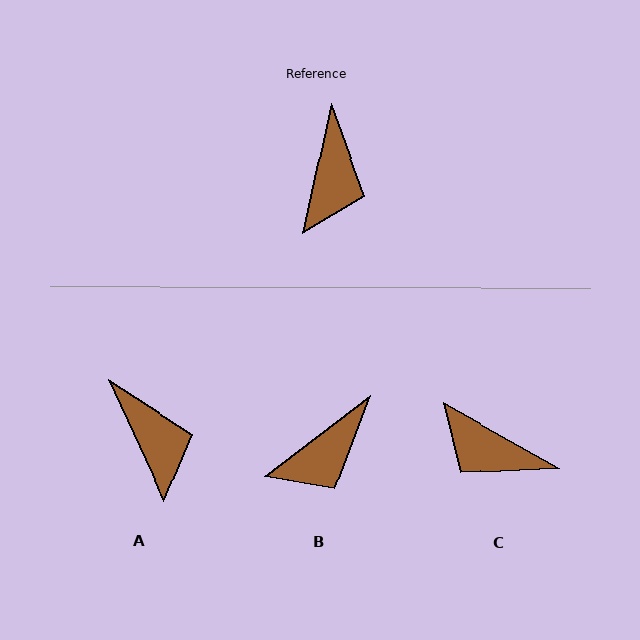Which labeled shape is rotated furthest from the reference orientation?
C, about 107 degrees away.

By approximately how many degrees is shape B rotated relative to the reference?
Approximately 40 degrees clockwise.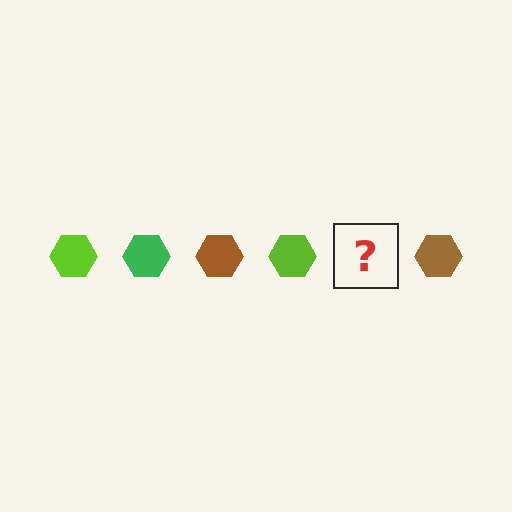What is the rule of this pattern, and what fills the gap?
The rule is that the pattern cycles through lime, green, brown hexagons. The gap should be filled with a green hexagon.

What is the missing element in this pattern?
The missing element is a green hexagon.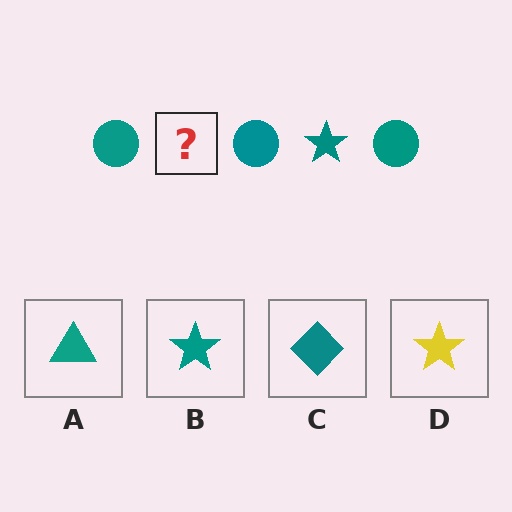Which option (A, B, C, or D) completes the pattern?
B.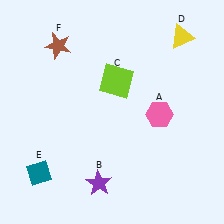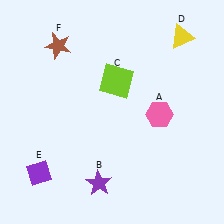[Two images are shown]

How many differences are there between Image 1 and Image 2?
There is 1 difference between the two images.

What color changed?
The diamond (E) changed from teal in Image 1 to purple in Image 2.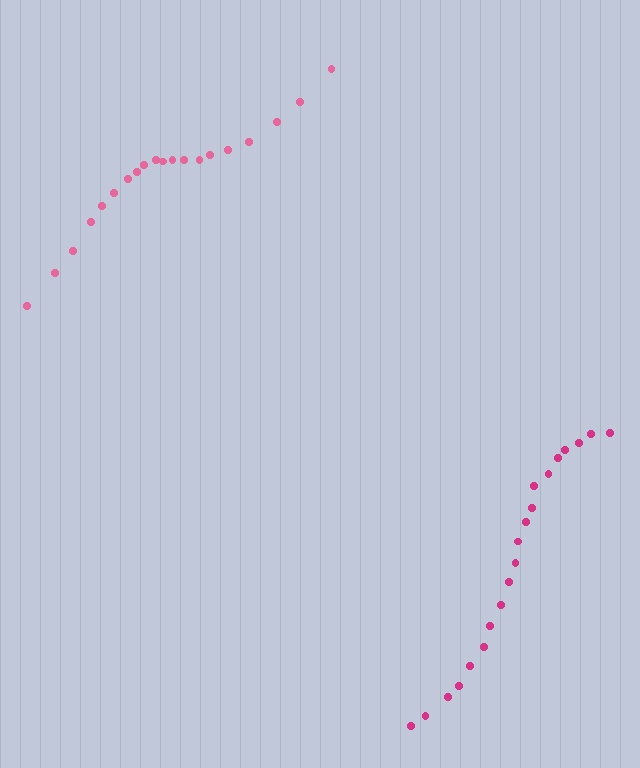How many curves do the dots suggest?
There are 2 distinct paths.